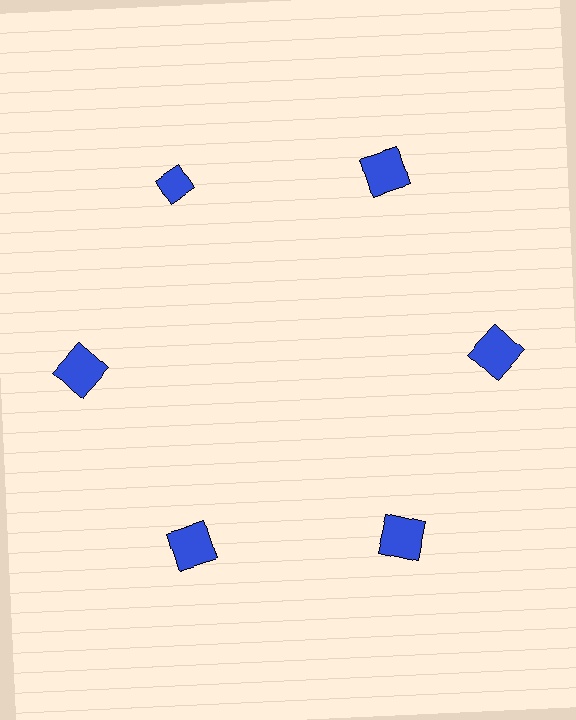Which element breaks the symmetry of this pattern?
The blue diamond at roughly the 11 o'clock position breaks the symmetry. All other shapes are blue squares.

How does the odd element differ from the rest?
It has a different shape: diamond instead of square.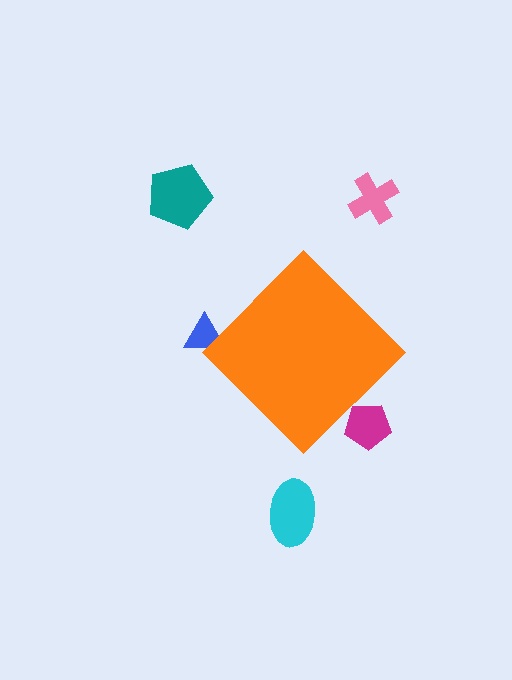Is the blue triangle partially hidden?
Yes, the blue triangle is partially hidden behind the orange diamond.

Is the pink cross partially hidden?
No, the pink cross is fully visible.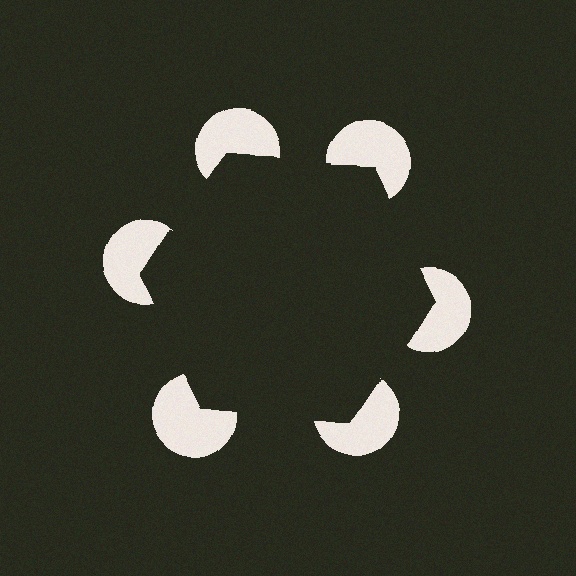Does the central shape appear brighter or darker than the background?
It typically appears slightly darker than the background, even though no actual brightness change is drawn.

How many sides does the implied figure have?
6 sides.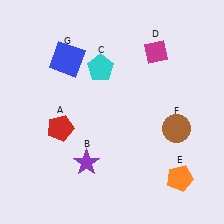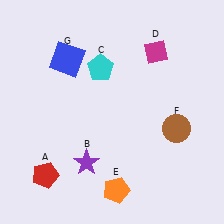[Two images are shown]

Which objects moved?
The objects that moved are: the red pentagon (A), the orange pentagon (E).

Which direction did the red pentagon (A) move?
The red pentagon (A) moved down.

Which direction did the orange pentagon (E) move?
The orange pentagon (E) moved left.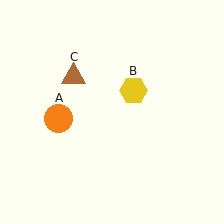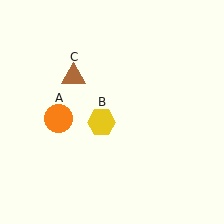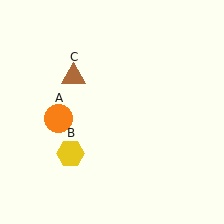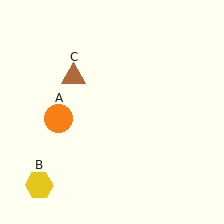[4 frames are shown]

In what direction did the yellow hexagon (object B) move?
The yellow hexagon (object B) moved down and to the left.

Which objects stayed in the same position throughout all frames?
Orange circle (object A) and brown triangle (object C) remained stationary.